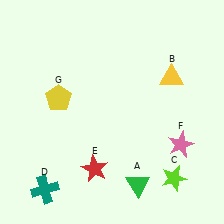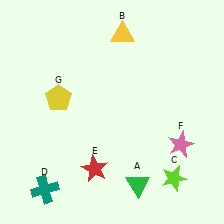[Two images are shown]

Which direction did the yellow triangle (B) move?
The yellow triangle (B) moved left.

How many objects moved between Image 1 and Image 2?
1 object moved between the two images.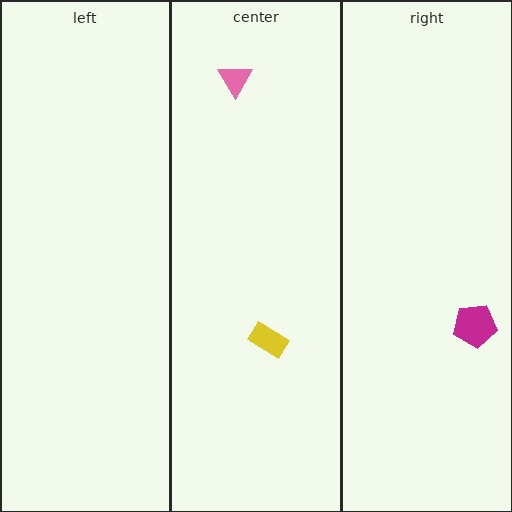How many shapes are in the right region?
1.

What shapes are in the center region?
The pink triangle, the yellow rectangle.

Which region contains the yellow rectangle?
The center region.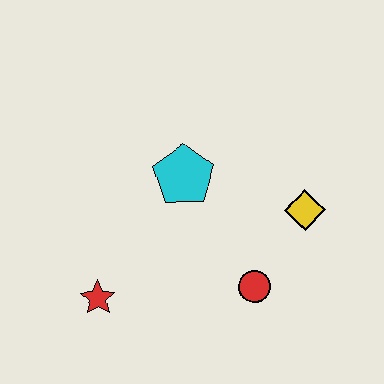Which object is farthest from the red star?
The yellow diamond is farthest from the red star.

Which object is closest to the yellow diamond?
The red circle is closest to the yellow diamond.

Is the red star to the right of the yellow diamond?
No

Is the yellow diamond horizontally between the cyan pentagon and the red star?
No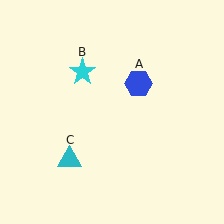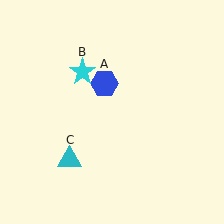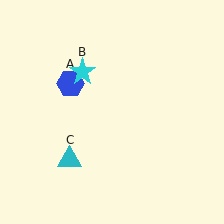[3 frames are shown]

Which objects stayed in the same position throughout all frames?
Cyan star (object B) and cyan triangle (object C) remained stationary.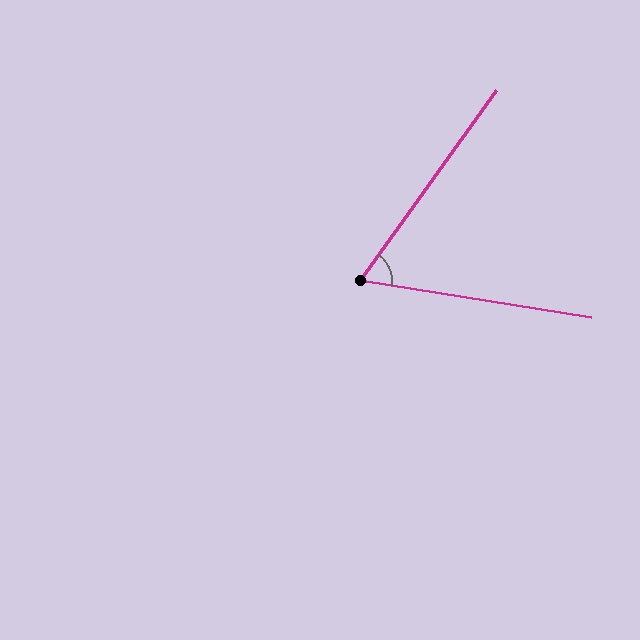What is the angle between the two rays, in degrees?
Approximately 64 degrees.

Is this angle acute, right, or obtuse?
It is acute.